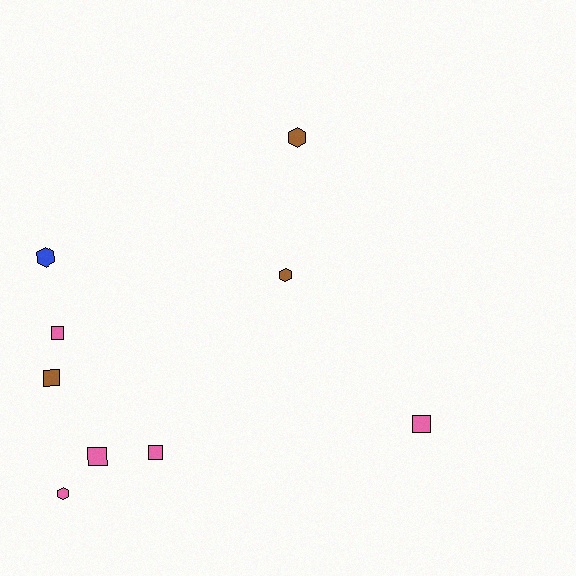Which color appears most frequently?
Pink, with 5 objects.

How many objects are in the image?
There are 9 objects.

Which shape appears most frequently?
Square, with 5 objects.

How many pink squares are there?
There are 4 pink squares.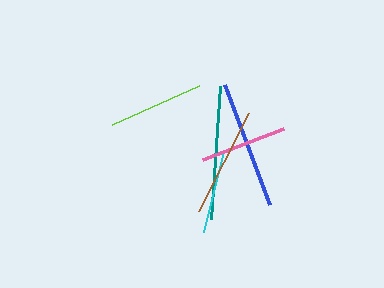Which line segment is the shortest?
The cyan line is the shortest at approximately 83 pixels.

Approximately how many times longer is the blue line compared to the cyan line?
The blue line is approximately 1.5 times the length of the cyan line.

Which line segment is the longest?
The teal line is the longest at approximately 134 pixels.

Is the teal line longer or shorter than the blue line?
The teal line is longer than the blue line.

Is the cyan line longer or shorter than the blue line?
The blue line is longer than the cyan line.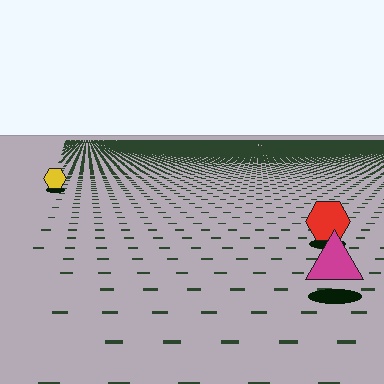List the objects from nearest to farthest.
From nearest to farthest: the magenta triangle, the red hexagon, the yellow hexagon.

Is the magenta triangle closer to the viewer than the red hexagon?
Yes. The magenta triangle is closer — you can tell from the texture gradient: the ground texture is coarser near it.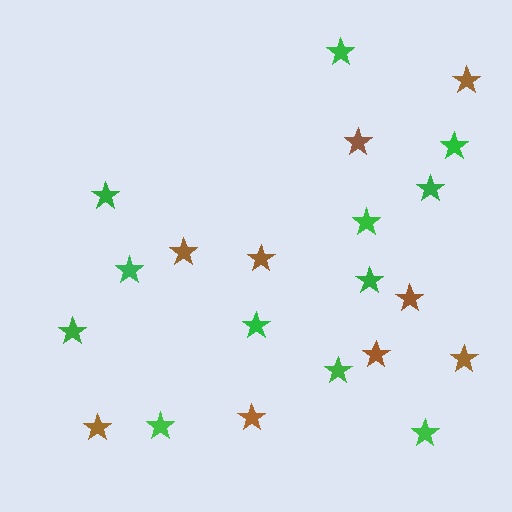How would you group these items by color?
There are 2 groups: one group of brown stars (9) and one group of green stars (12).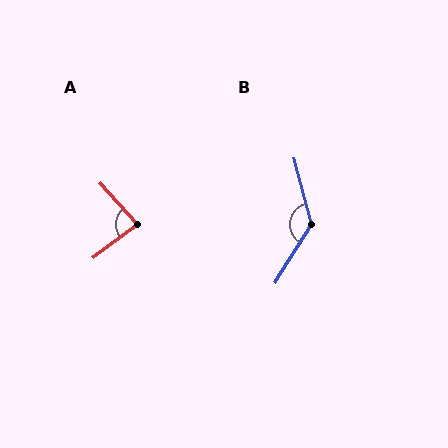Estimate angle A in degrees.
Approximately 84 degrees.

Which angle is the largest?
B, at approximately 133 degrees.